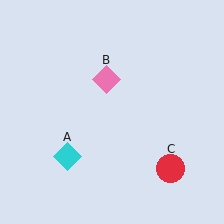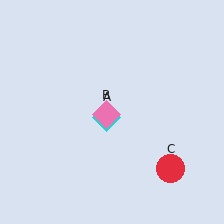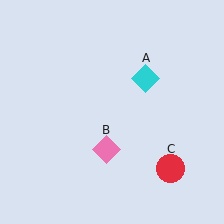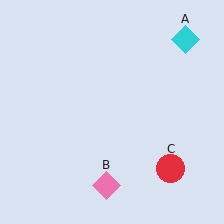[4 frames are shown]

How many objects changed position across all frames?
2 objects changed position: cyan diamond (object A), pink diamond (object B).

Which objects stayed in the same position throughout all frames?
Red circle (object C) remained stationary.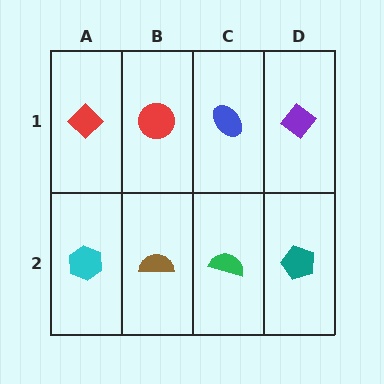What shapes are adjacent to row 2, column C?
A blue ellipse (row 1, column C), a brown semicircle (row 2, column B), a teal pentagon (row 2, column D).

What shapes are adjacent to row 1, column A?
A cyan hexagon (row 2, column A), a red circle (row 1, column B).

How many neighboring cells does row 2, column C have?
3.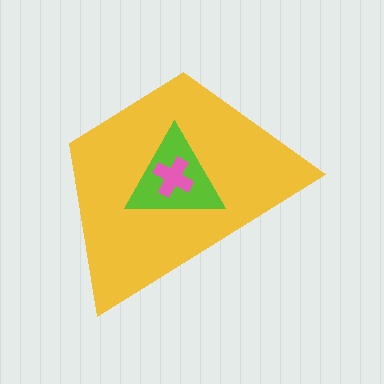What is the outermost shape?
The yellow trapezoid.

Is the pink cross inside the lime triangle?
Yes.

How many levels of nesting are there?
3.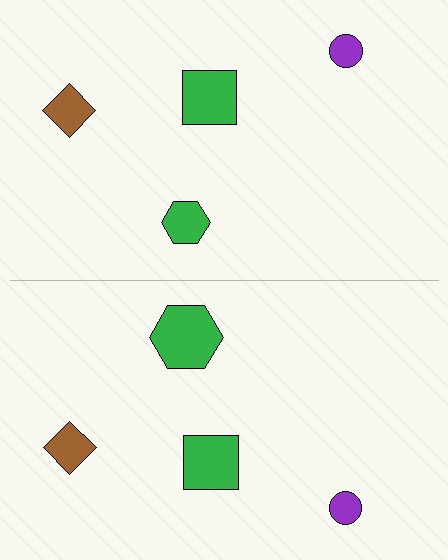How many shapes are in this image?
There are 8 shapes in this image.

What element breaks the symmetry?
The green hexagon on the bottom side has a different size than its mirror counterpart.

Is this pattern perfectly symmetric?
No, the pattern is not perfectly symmetric. The green hexagon on the bottom side has a different size than its mirror counterpart.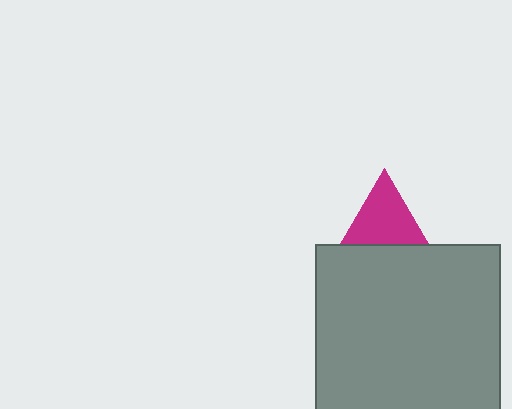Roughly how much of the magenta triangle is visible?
About half of it is visible (roughly 60%).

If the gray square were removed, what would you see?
You would see the complete magenta triangle.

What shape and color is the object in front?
The object in front is a gray square.